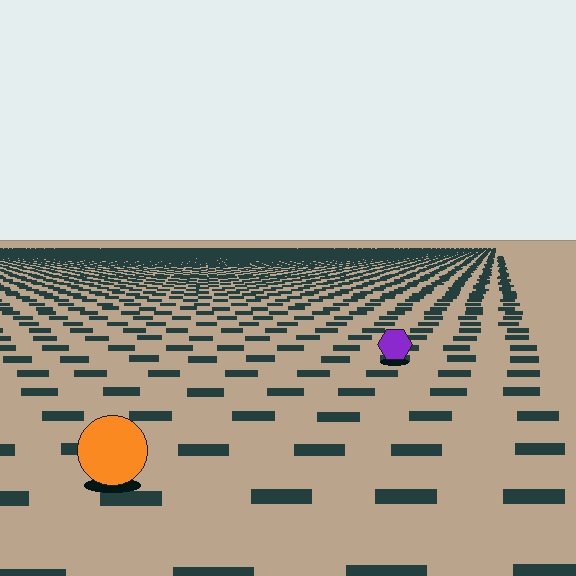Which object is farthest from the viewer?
The purple hexagon is farthest from the viewer. It appears smaller and the ground texture around it is denser.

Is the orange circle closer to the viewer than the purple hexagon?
Yes. The orange circle is closer — you can tell from the texture gradient: the ground texture is coarser near it.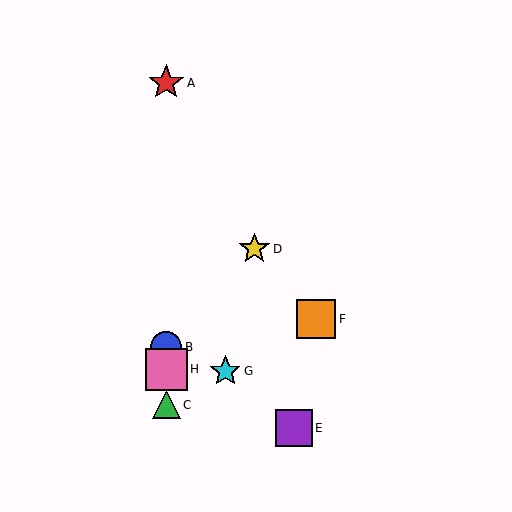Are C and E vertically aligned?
No, C is at x≈166 and E is at x≈294.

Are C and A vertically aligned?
Yes, both are at x≈166.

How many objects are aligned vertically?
4 objects (A, B, C, H) are aligned vertically.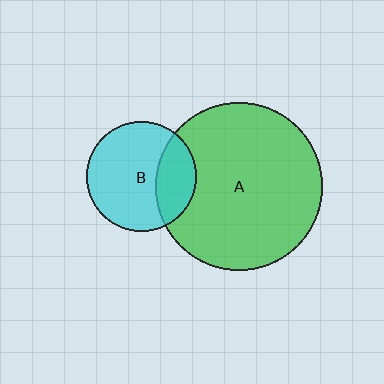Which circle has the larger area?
Circle A (green).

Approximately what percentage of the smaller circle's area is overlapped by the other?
Approximately 30%.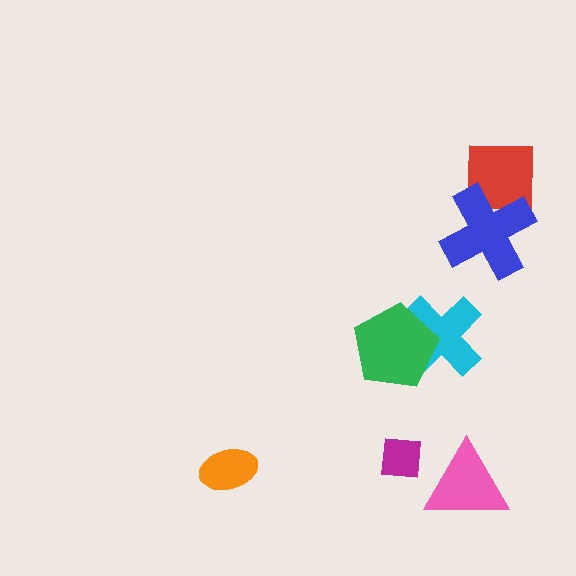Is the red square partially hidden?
Yes, it is partially covered by another shape.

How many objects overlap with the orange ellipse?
0 objects overlap with the orange ellipse.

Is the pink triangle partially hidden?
No, no other shape covers it.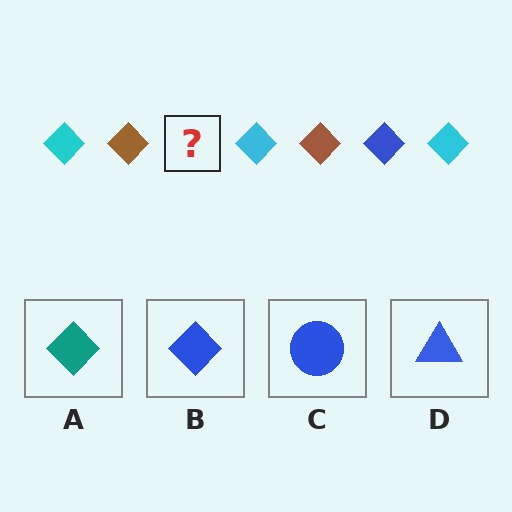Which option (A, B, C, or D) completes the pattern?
B.